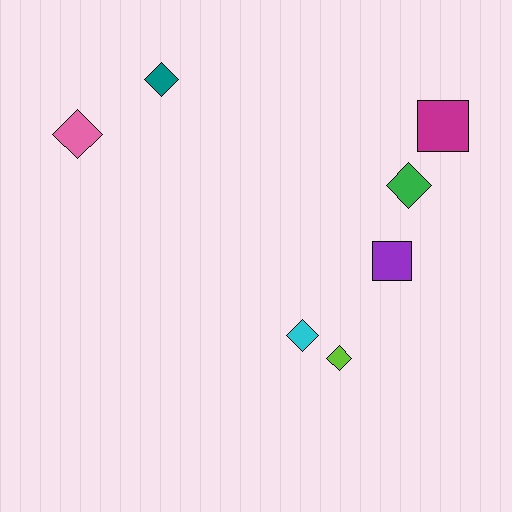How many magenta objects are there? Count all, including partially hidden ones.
There is 1 magenta object.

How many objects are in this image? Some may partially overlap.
There are 7 objects.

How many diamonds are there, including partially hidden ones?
There are 5 diamonds.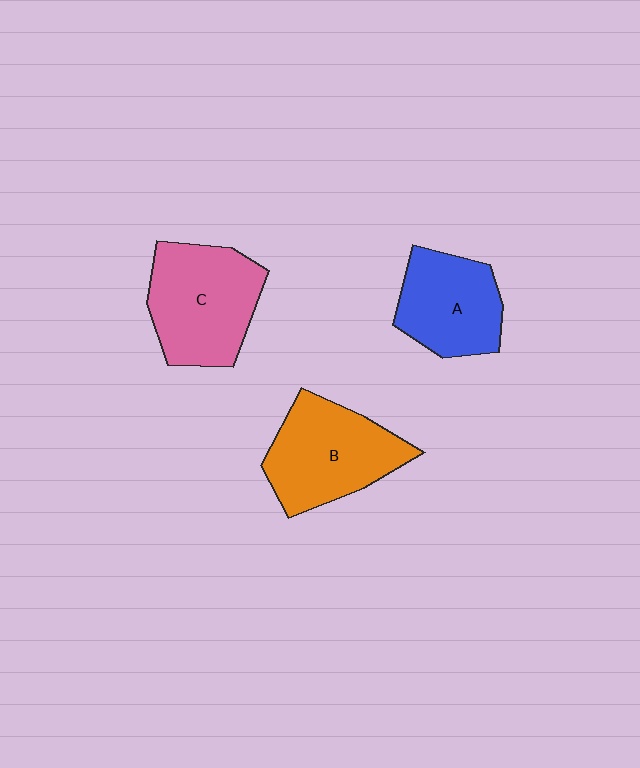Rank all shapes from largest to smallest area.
From largest to smallest: C (pink), B (orange), A (blue).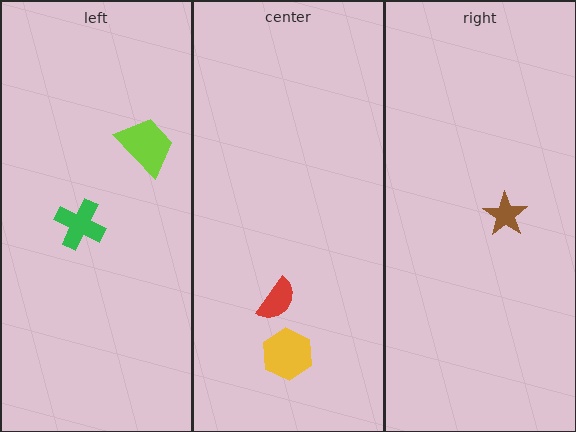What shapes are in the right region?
The brown star.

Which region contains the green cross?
The left region.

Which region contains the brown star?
The right region.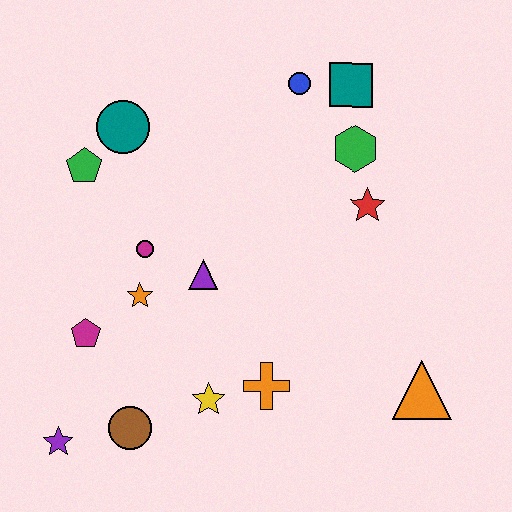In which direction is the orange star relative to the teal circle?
The orange star is below the teal circle.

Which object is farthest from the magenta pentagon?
The teal square is farthest from the magenta pentagon.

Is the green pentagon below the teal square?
Yes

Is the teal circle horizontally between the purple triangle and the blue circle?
No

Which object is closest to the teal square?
The blue circle is closest to the teal square.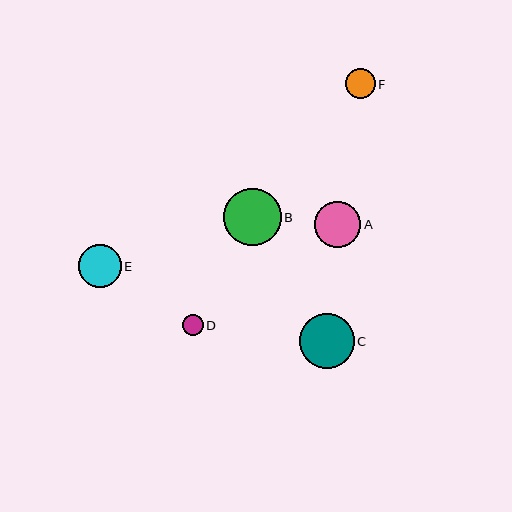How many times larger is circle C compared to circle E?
Circle C is approximately 1.3 times the size of circle E.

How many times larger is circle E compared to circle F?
Circle E is approximately 1.5 times the size of circle F.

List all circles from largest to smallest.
From largest to smallest: B, C, A, E, F, D.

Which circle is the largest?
Circle B is the largest with a size of approximately 58 pixels.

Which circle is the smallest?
Circle D is the smallest with a size of approximately 21 pixels.